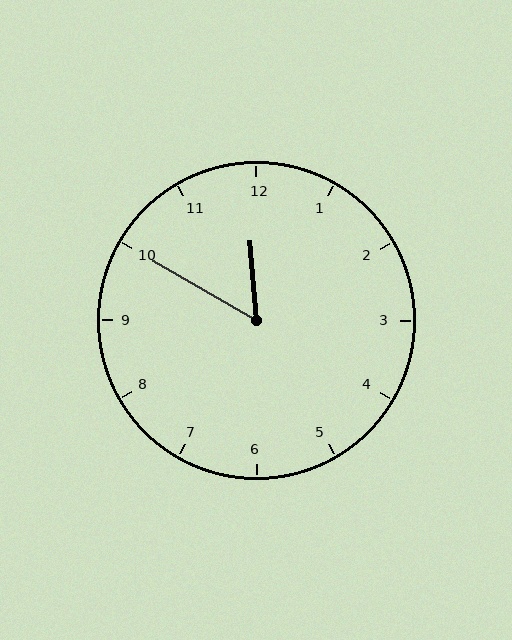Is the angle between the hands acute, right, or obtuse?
It is acute.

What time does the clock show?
11:50.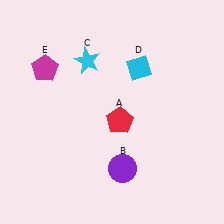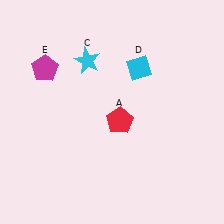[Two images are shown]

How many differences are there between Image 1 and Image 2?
There is 1 difference between the two images.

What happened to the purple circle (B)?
The purple circle (B) was removed in Image 2. It was in the bottom-right area of Image 1.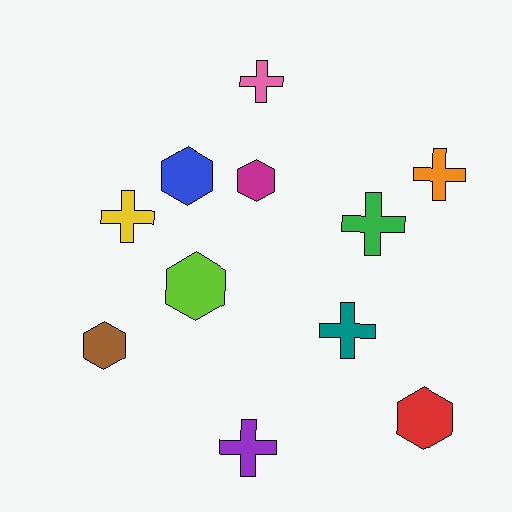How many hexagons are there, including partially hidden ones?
There are 5 hexagons.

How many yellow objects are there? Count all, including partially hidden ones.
There is 1 yellow object.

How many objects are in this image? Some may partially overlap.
There are 11 objects.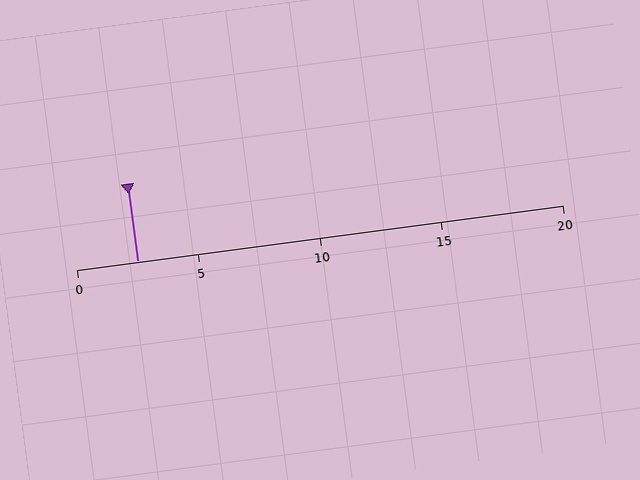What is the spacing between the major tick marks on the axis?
The major ticks are spaced 5 apart.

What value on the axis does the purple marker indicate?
The marker indicates approximately 2.5.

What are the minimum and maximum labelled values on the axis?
The axis runs from 0 to 20.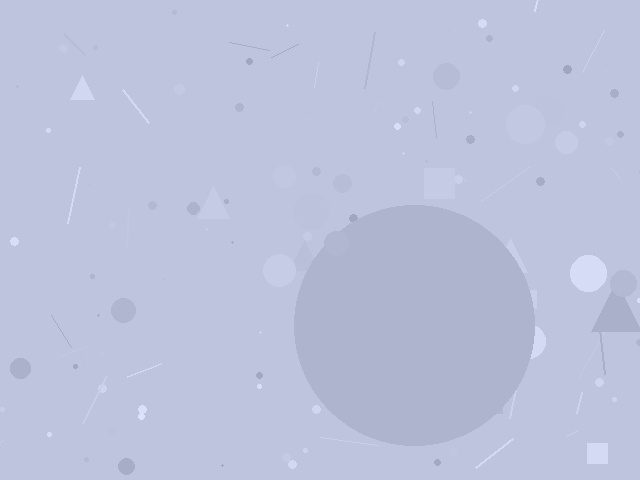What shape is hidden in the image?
A circle is hidden in the image.